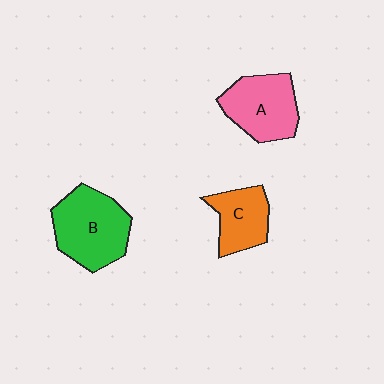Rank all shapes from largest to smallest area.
From largest to smallest: B (green), A (pink), C (orange).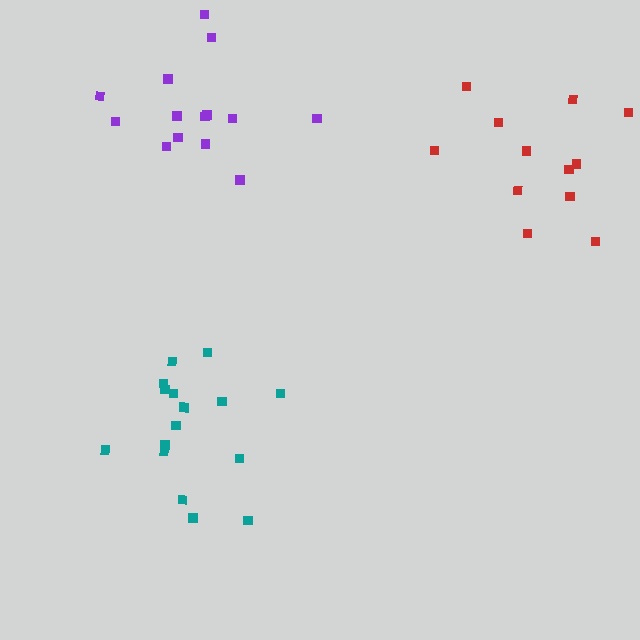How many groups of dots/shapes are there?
There are 3 groups.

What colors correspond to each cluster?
The clusters are colored: teal, red, purple.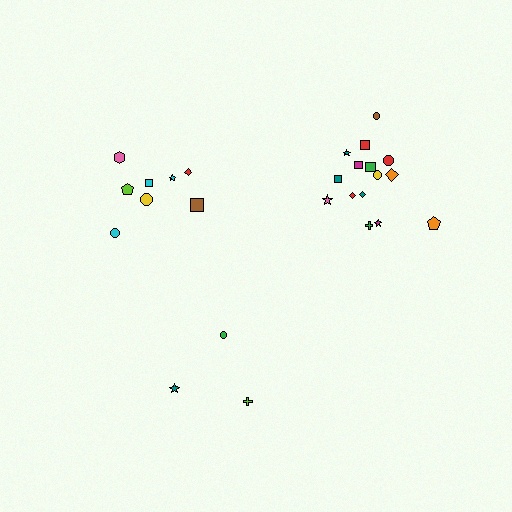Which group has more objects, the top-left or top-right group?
The top-right group.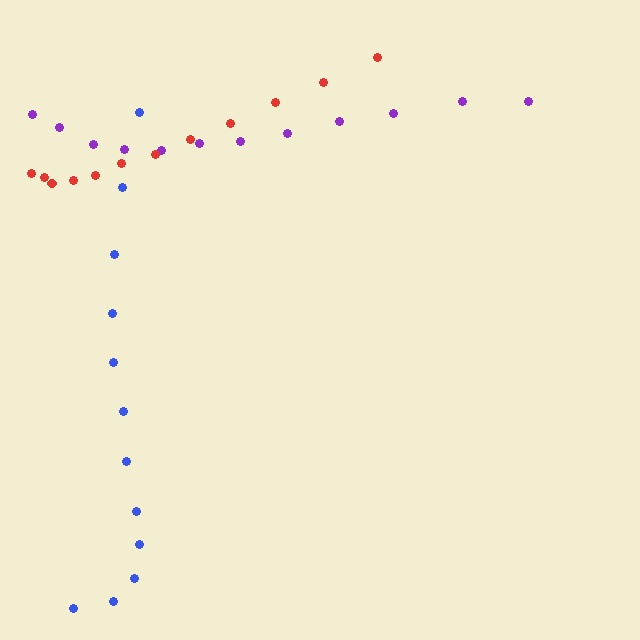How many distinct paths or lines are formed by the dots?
There are 3 distinct paths.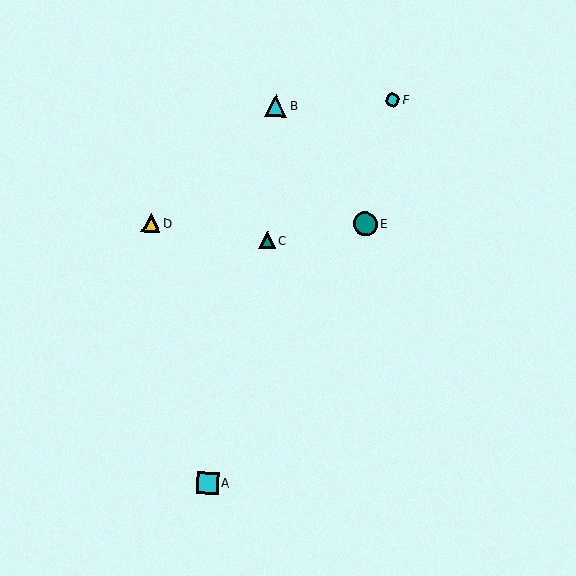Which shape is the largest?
The teal circle (labeled E) is the largest.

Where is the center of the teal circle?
The center of the teal circle is at (365, 224).